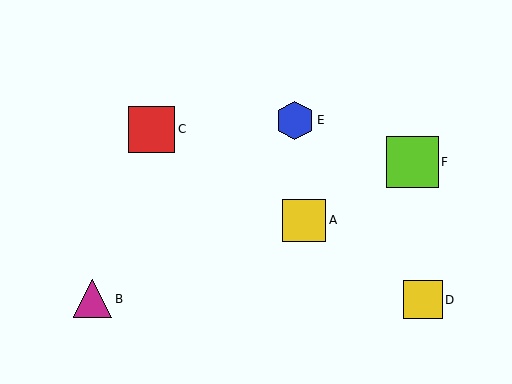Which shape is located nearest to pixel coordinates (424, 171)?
The lime square (labeled F) at (412, 162) is nearest to that location.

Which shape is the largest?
The lime square (labeled F) is the largest.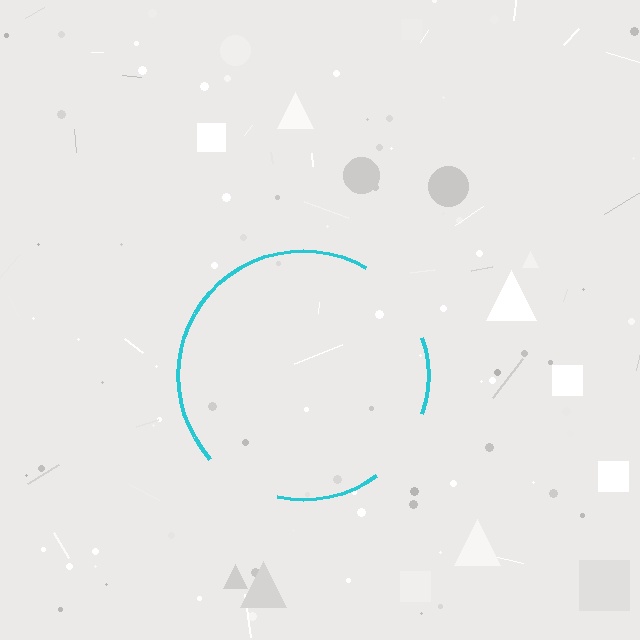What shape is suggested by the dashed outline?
The dashed outline suggests a circle.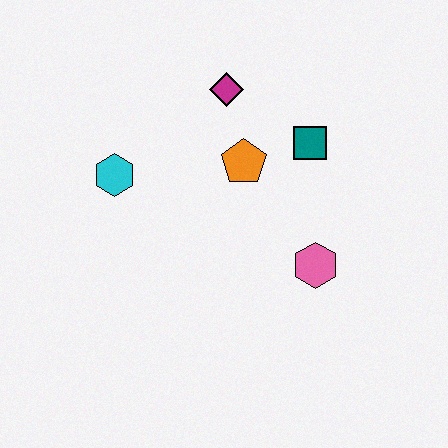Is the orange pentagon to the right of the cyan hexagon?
Yes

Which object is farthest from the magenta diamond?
The pink hexagon is farthest from the magenta diamond.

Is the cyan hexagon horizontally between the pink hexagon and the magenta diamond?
No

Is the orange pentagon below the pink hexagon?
No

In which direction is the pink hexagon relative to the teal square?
The pink hexagon is below the teal square.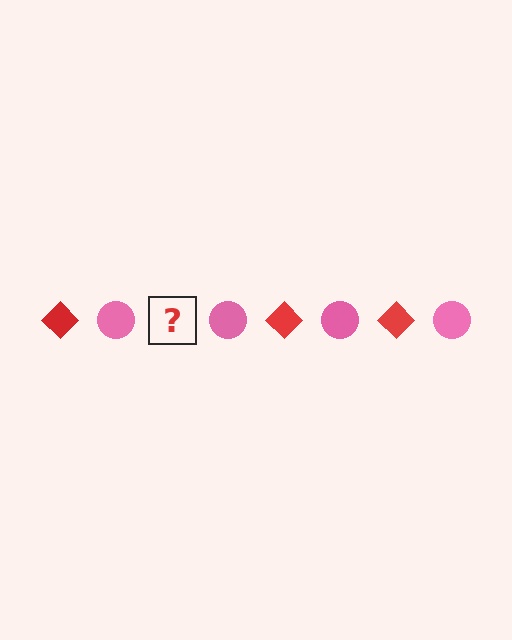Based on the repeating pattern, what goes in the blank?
The blank should be a red diamond.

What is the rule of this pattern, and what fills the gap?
The rule is that the pattern alternates between red diamond and pink circle. The gap should be filled with a red diamond.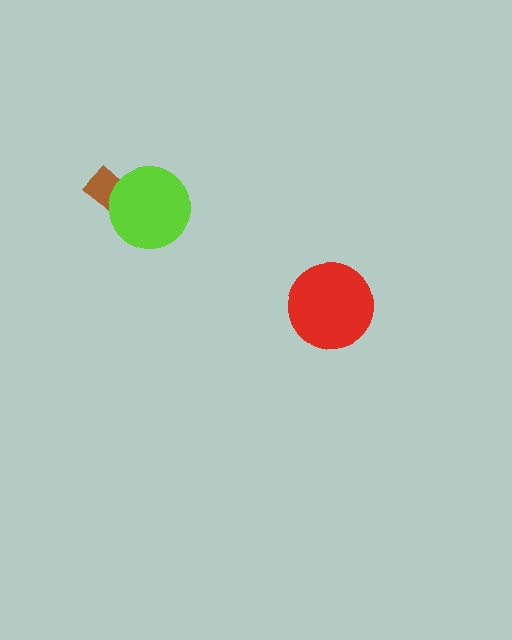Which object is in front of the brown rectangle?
The lime circle is in front of the brown rectangle.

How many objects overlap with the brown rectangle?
1 object overlaps with the brown rectangle.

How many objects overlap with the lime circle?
1 object overlaps with the lime circle.